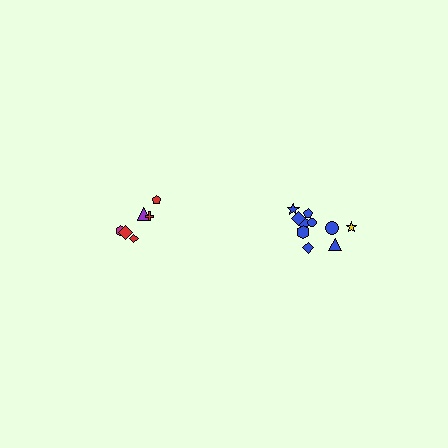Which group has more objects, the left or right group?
The right group.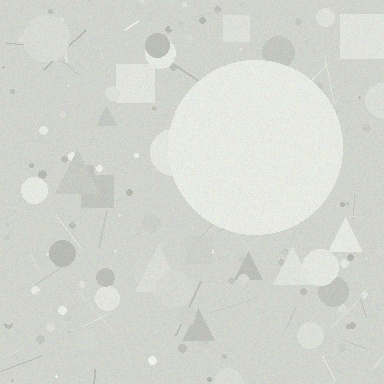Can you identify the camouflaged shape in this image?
The camouflaged shape is a circle.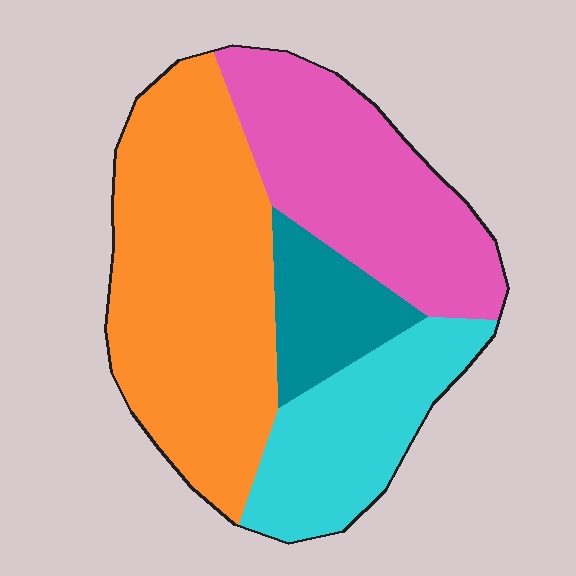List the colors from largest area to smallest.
From largest to smallest: orange, pink, cyan, teal.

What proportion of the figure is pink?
Pink covers around 30% of the figure.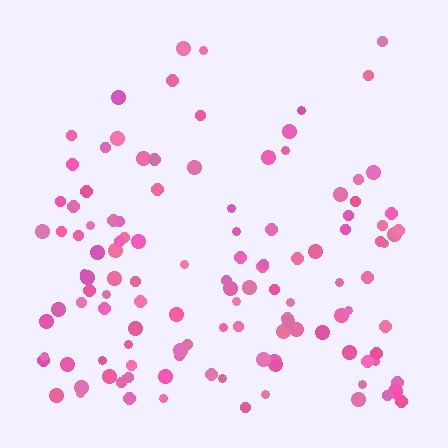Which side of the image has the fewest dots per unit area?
The top.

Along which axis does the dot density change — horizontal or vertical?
Vertical.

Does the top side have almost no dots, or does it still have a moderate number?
Still a moderate number, just noticeably fewer than the bottom.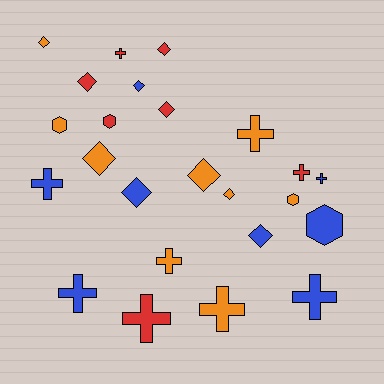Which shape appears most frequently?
Cross, with 10 objects.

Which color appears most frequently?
Orange, with 9 objects.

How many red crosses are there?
There are 3 red crosses.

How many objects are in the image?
There are 24 objects.